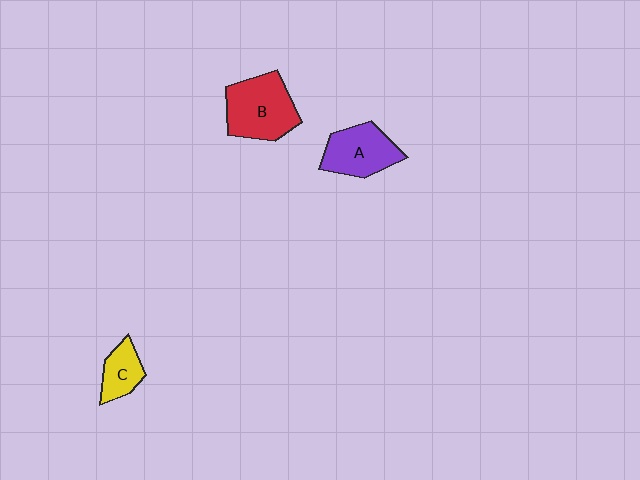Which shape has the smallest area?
Shape C (yellow).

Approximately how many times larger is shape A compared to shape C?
Approximately 1.7 times.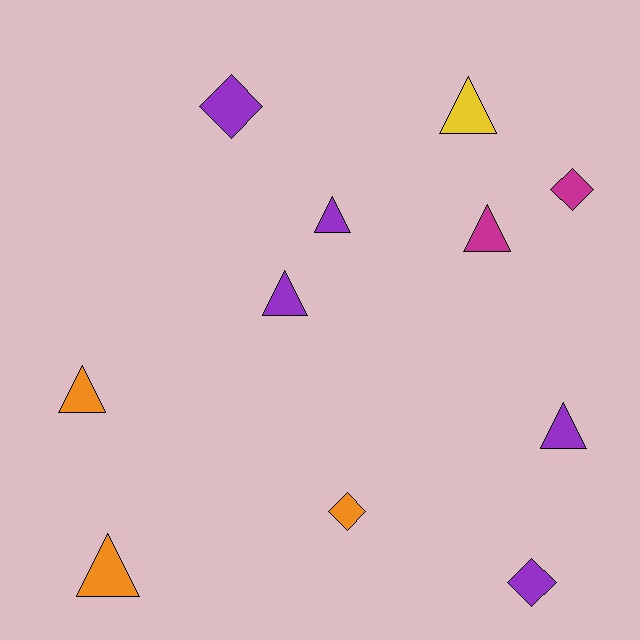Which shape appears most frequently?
Triangle, with 7 objects.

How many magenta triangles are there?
There is 1 magenta triangle.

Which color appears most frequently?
Purple, with 5 objects.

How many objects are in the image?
There are 11 objects.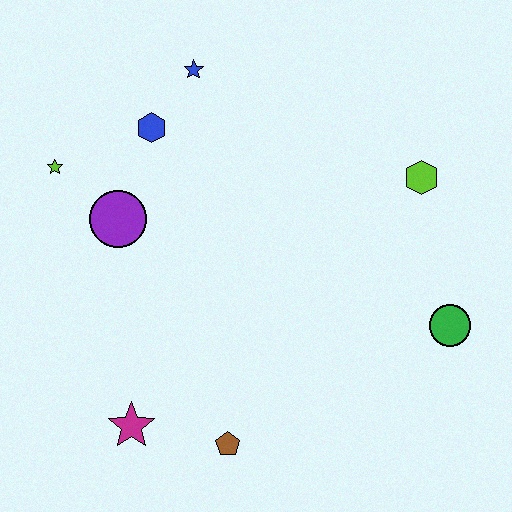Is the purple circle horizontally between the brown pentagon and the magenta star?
No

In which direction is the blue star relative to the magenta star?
The blue star is above the magenta star.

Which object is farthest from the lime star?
The green circle is farthest from the lime star.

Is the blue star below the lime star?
No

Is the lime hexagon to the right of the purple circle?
Yes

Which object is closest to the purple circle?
The lime star is closest to the purple circle.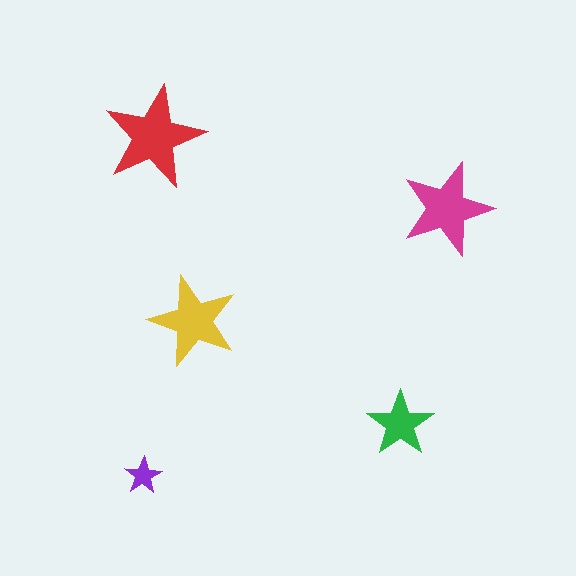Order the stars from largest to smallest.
the red one, the magenta one, the yellow one, the green one, the purple one.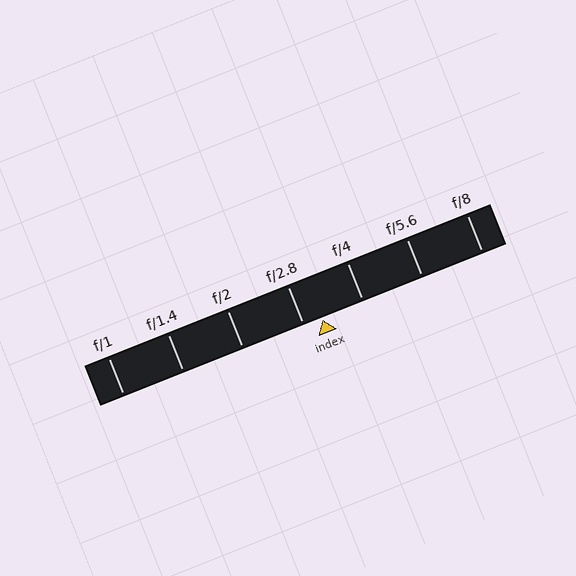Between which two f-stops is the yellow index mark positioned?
The index mark is between f/2.8 and f/4.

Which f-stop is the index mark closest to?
The index mark is closest to f/2.8.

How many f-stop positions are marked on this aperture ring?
There are 7 f-stop positions marked.